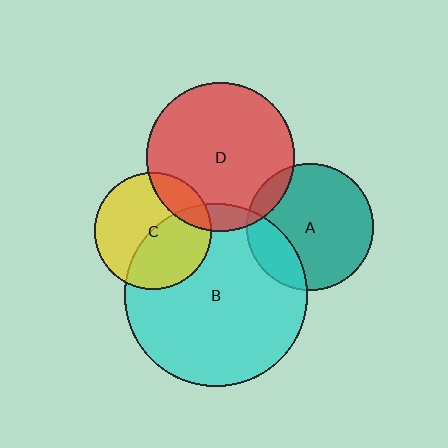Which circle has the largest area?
Circle B (cyan).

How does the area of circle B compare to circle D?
Approximately 1.5 times.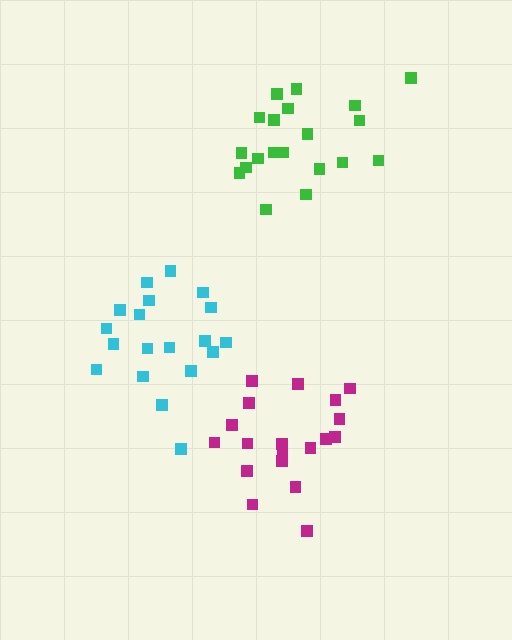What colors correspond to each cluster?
The clusters are colored: green, cyan, magenta.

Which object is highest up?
The green cluster is topmost.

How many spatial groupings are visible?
There are 3 spatial groupings.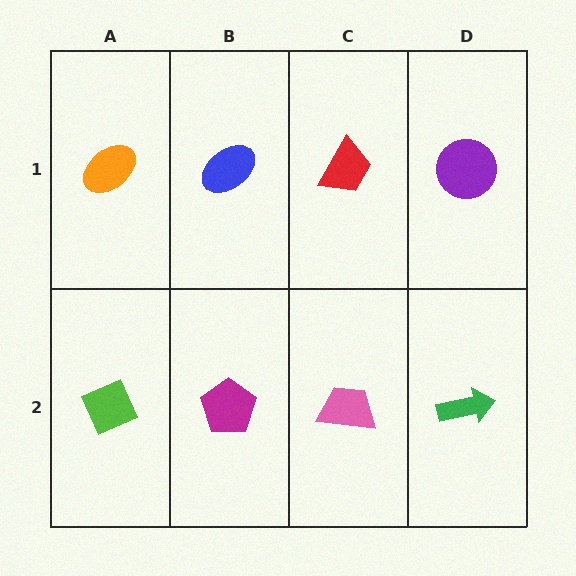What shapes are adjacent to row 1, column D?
A green arrow (row 2, column D), a red trapezoid (row 1, column C).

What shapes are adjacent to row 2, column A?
An orange ellipse (row 1, column A), a magenta pentagon (row 2, column B).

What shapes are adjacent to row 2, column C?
A red trapezoid (row 1, column C), a magenta pentagon (row 2, column B), a green arrow (row 2, column D).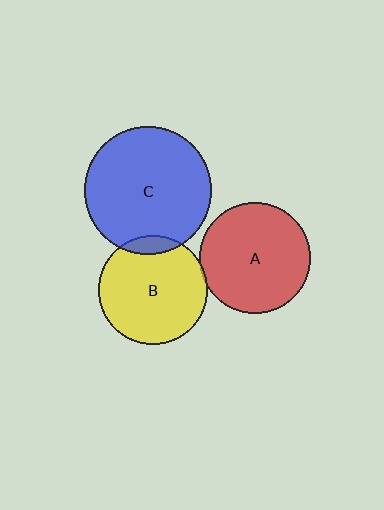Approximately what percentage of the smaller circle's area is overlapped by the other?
Approximately 10%.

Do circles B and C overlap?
Yes.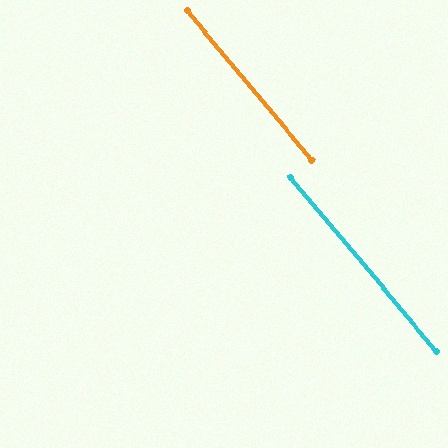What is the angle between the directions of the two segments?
Approximately 0 degrees.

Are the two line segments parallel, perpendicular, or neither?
Parallel — their directions differ by only 0.1°.